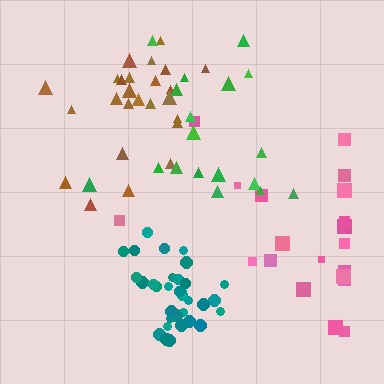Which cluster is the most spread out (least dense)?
Pink.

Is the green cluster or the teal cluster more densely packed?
Teal.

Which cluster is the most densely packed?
Teal.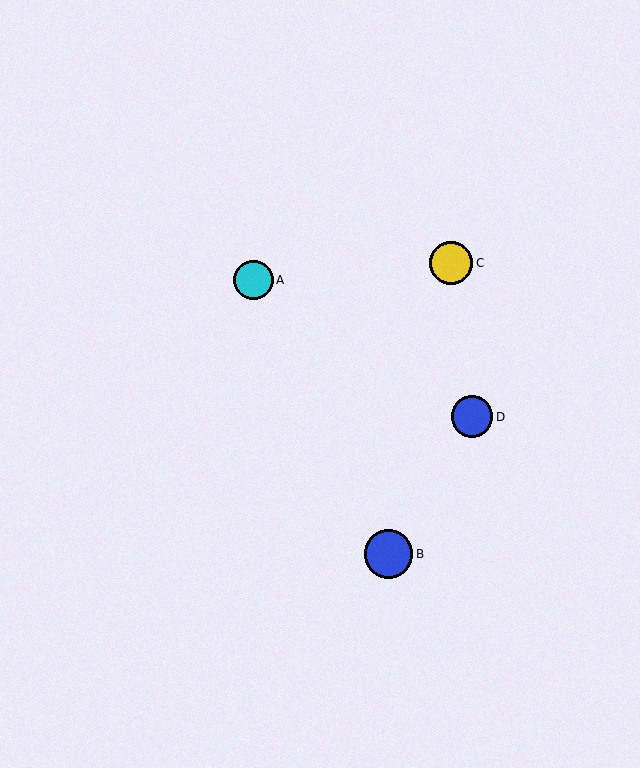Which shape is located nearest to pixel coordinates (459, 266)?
The yellow circle (labeled C) at (451, 263) is nearest to that location.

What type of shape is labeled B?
Shape B is a blue circle.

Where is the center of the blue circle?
The center of the blue circle is at (472, 417).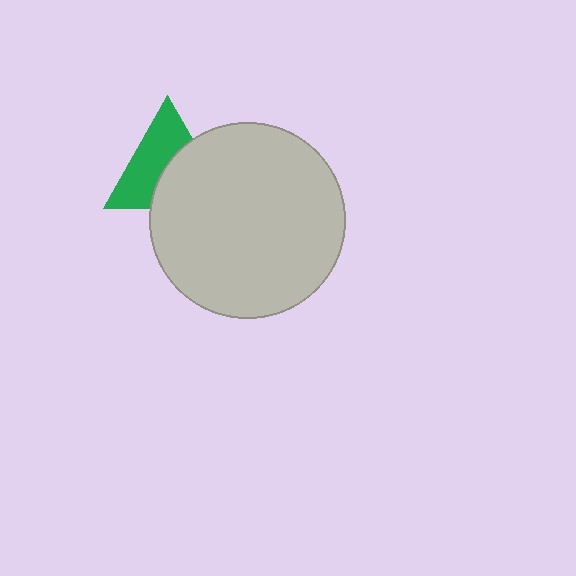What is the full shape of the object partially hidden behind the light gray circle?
The partially hidden object is a green triangle.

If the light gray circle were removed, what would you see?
You would see the complete green triangle.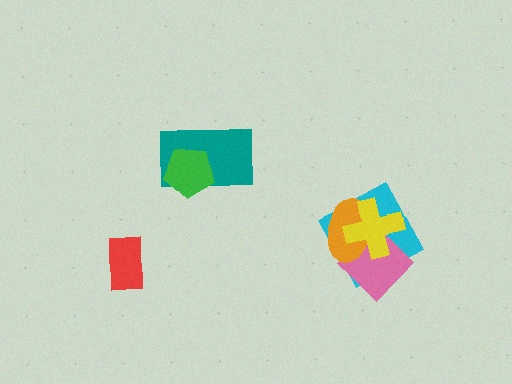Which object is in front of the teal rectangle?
The green pentagon is in front of the teal rectangle.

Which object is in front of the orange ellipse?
The yellow cross is in front of the orange ellipse.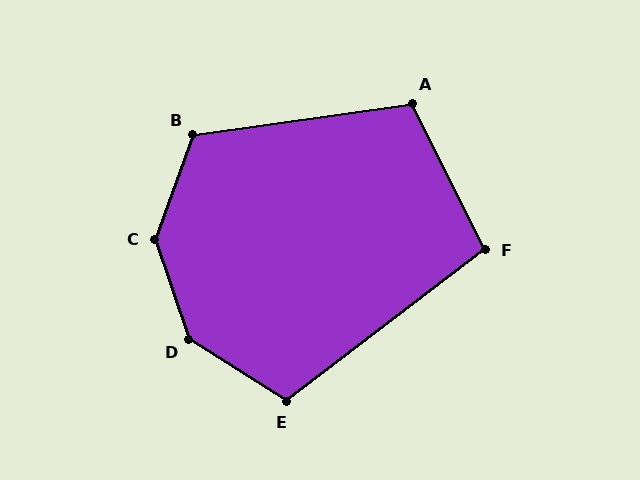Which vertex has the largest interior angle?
C, at approximately 142 degrees.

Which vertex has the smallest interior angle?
F, at approximately 101 degrees.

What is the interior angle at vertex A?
Approximately 108 degrees (obtuse).